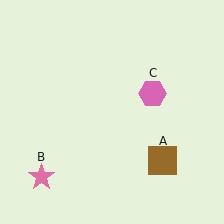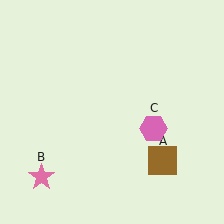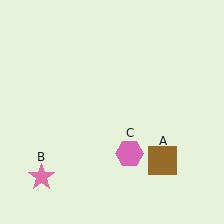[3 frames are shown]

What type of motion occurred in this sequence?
The pink hexagon (object C) rotated clockwise around the center of the scene.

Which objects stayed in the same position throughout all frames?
Brown square (object A) and pink star (object B) remained stationary.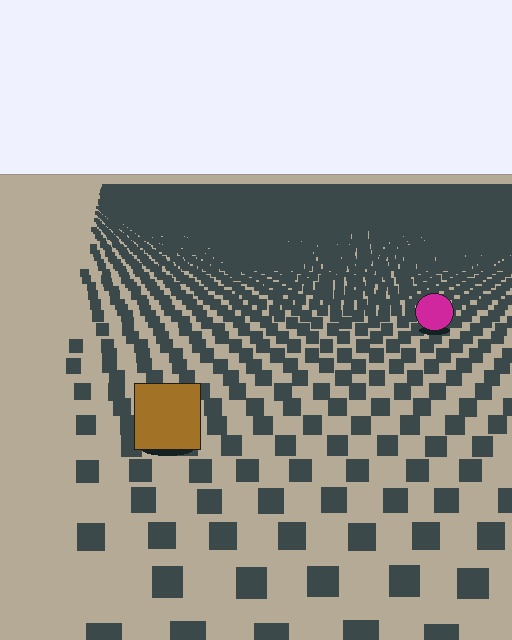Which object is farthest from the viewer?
The magenta circle is farthest from the viewer. It appears smaller and the ground texture around it is denser.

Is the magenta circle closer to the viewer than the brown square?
No. The brown square is closer — you can tell from the texture gradient: the ground texture is coarser near it.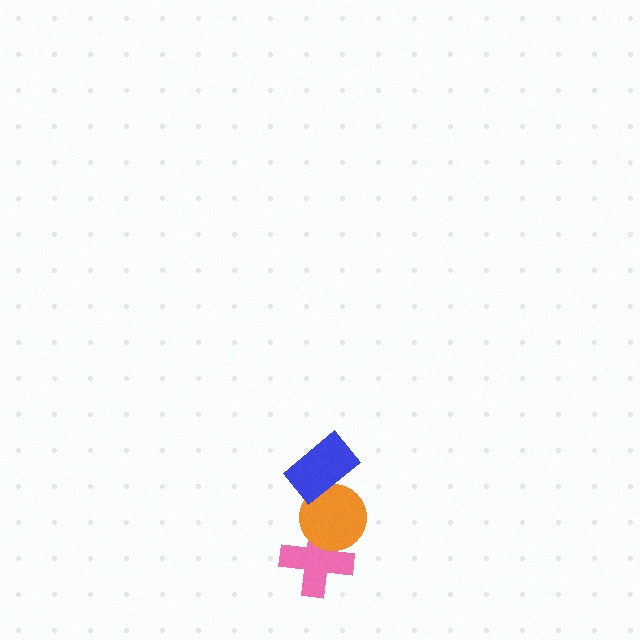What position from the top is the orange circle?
The orange circle is 2nd from the top.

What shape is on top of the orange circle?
The blue rectangle is on top of the orange circle.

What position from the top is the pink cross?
The pink cross is 3rd from the top.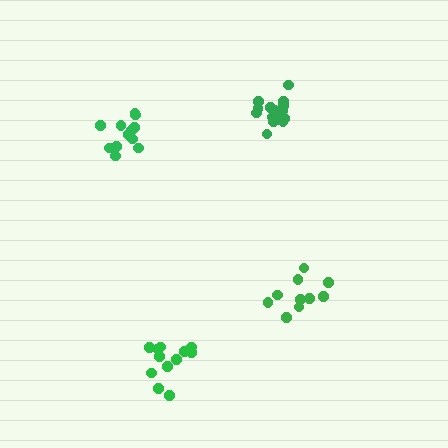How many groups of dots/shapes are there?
There are 4 groups.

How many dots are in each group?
Group 1: 13 dots, Group 2: 10 dots, Group 3: 12 dots, Group 4: 16 dots (51 total).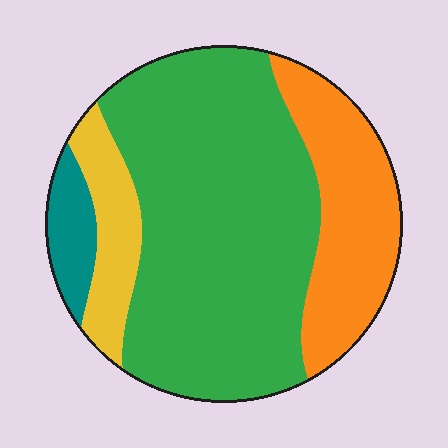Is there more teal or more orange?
Orange.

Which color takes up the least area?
Teal, at roughly 5%.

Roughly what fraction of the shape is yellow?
Yellow takes up about one tenth (1/10) of the shape.